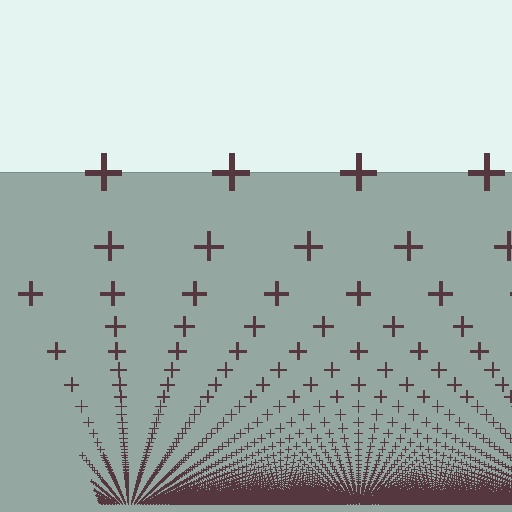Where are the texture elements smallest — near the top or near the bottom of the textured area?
Near the bottom.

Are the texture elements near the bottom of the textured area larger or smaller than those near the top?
Smaller. The gradient is inverted — elements near the bottom are smaller and denser.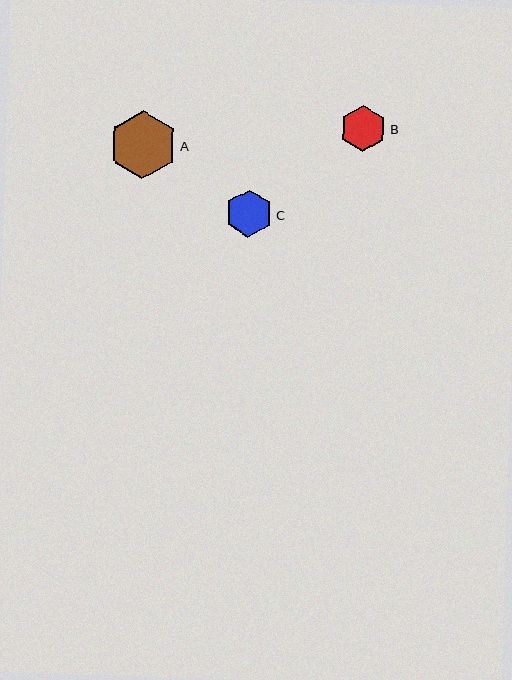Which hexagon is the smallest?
Hexagon B is the smallest with a size of approximately 46 pixels.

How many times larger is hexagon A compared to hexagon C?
Hexagon A is approximately 1.4 times the size of hexagon C.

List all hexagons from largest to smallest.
From largest to smallest: A, C, B.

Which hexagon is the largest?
Hexagon A is the largest with a size of approximately 68 pixels.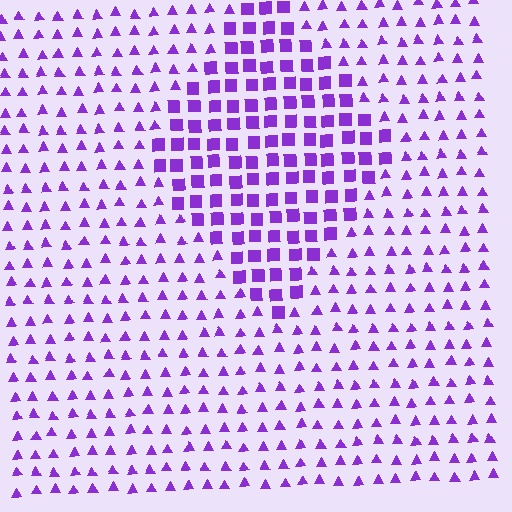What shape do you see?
I see a diamond.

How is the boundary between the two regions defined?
The boundary is defined by a change in element shape: squares inside vs. triangles outside. All elements share the same color and spacing.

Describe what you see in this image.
The image is filled with small purple elements arranged in a uniform grid. A diamond-shaped region contains squares, while the surrounding area contains triangles. The boundary is defined purely by the change in element shape.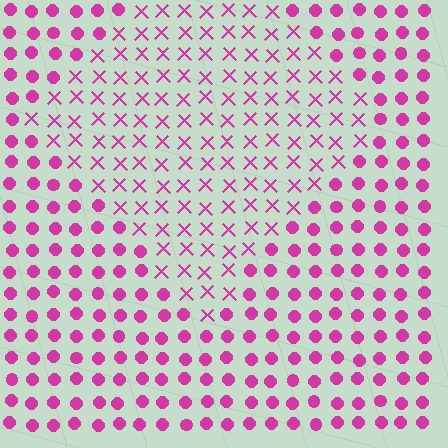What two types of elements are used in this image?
The image uses X marks inside the diamond region and circles outside it.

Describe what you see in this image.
The image is filled with small magenta elements arranged in a uniform grid. A diamond-shaped region contains X marks, while the surrounding area contains circles. The boundary is defined purely by the change in element shape.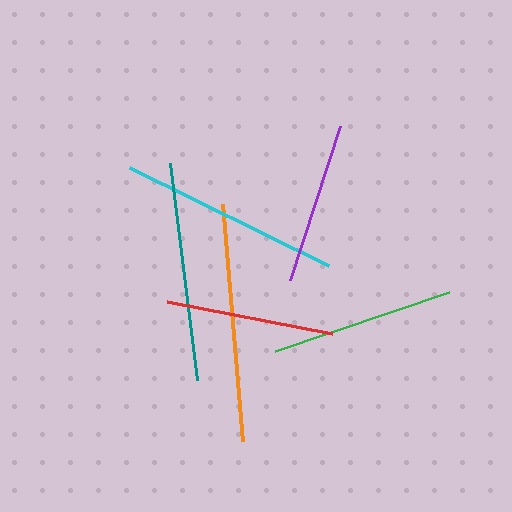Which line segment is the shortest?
The purple line is the shortest at approximately 162 pixels.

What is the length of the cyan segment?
The cyan segment is approximately 222 pixels long.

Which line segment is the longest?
The orange line is the longest at approximately 237 pixels.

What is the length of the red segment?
The red segment is approximately 168 pixels long.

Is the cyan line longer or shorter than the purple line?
The cyan line is longer than the purple line.